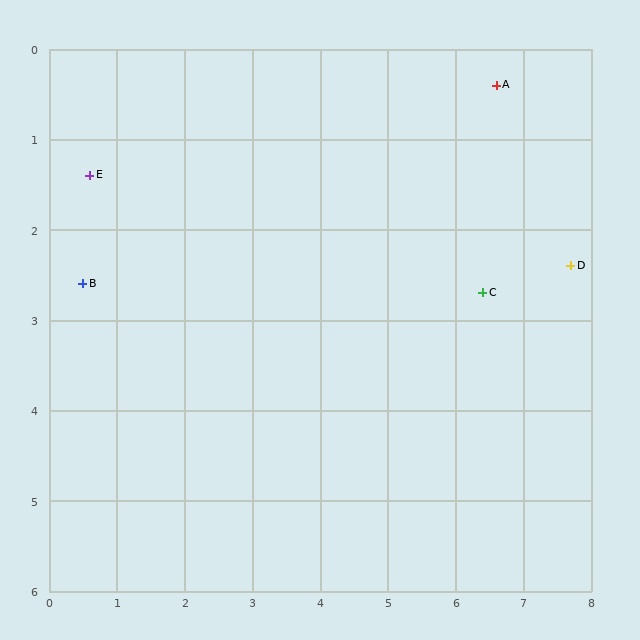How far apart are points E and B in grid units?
Points E and B are about 1.2 grid units apart.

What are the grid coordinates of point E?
Point E is at approximately (0.6, 1.4).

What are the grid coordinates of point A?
Point A is at approximately (6.6, 0.4).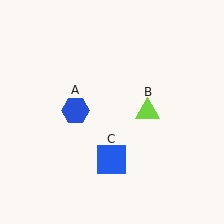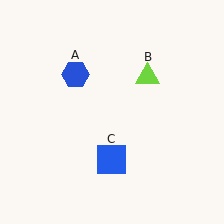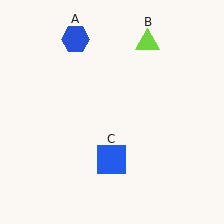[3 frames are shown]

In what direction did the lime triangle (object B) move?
The lime triangle (object B) moved up.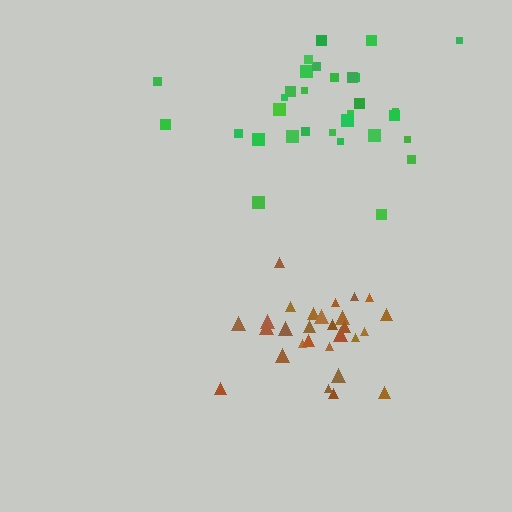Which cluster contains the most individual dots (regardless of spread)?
Green (31).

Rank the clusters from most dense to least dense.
brown, green.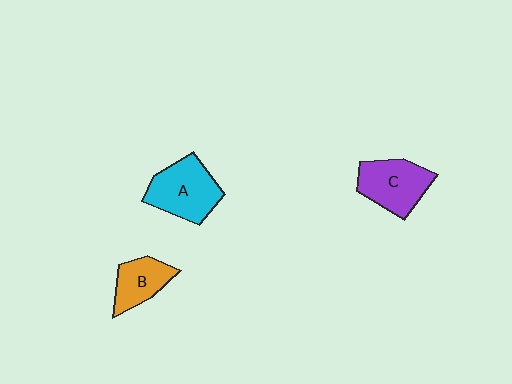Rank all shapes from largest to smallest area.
From largest to smallest: A (cyan), C (purple), B (orange).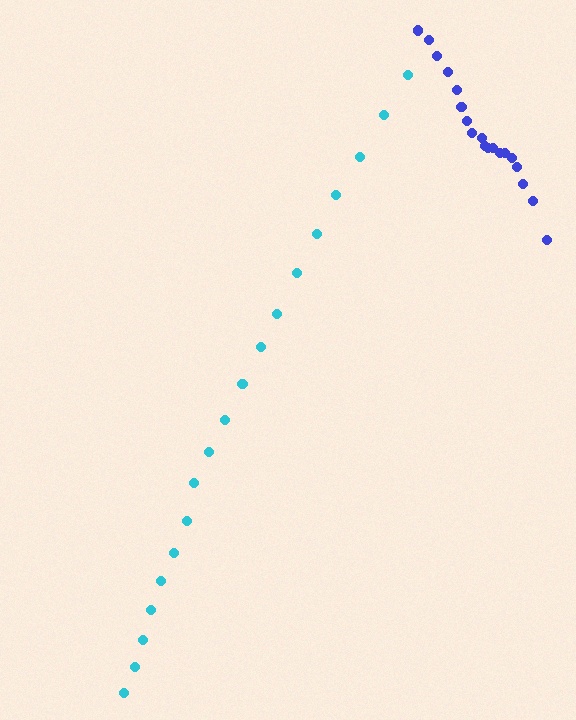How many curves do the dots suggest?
There are 2 distinct paths.